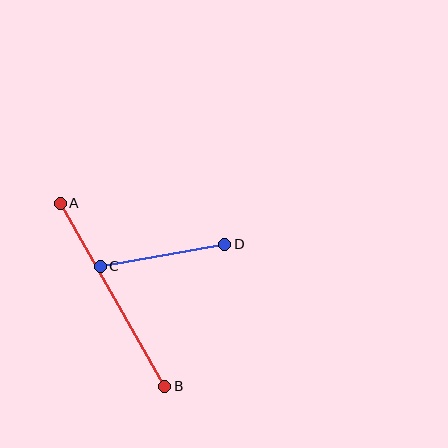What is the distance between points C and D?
The distance is approximately 126 pixels.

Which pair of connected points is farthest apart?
Points A and B are farthest apart.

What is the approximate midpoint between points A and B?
The midpoint is at approximately (113, 295) pixels.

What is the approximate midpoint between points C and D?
The midpoint is at approximately (162, 255) pixels.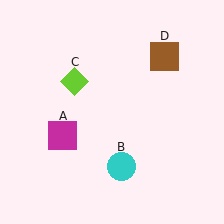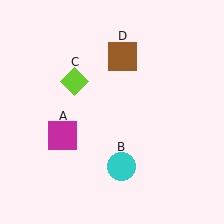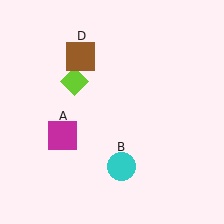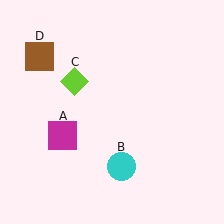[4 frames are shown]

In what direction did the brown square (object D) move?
The brown square (object D) moved left.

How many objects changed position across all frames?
1 object changed position: brown square (object D).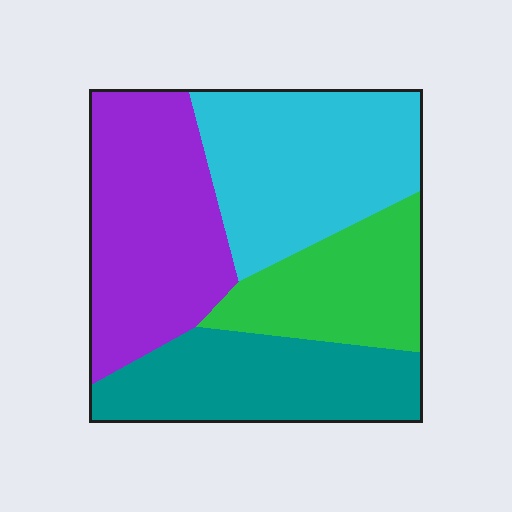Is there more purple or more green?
Purple.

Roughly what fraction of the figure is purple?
Purple takes up about one third (1/3) of the figure.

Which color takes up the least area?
Green, at roughly 20%.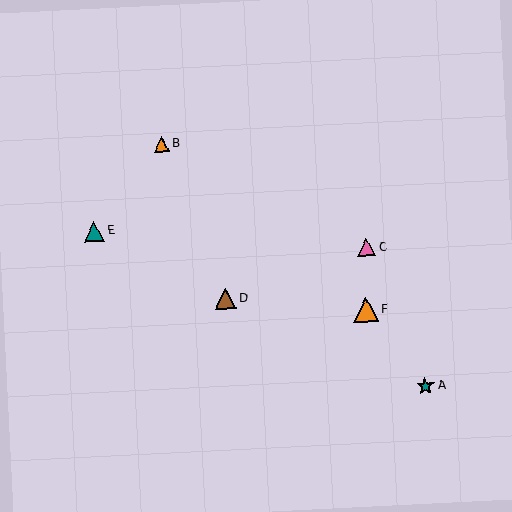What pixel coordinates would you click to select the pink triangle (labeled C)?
Click at (366, 247) to select the pink triangle C.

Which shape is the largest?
The orange triangle (labeled F) is the largest.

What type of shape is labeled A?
Shape A is a teal star.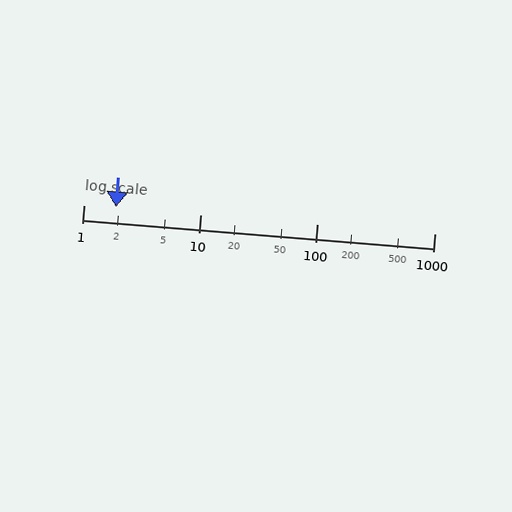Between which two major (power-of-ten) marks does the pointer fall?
The pointer is between 1 and 10.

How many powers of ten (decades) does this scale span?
The scale spans 3 decades, from 1 to 1000.